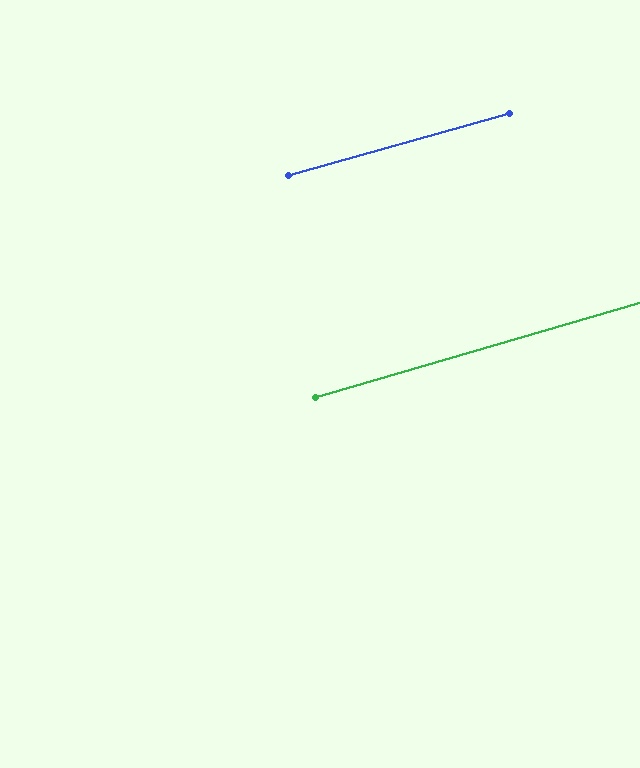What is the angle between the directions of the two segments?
Approximately 1 degree.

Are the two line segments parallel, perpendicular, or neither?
Parallel — their directions differ by only 0.7°.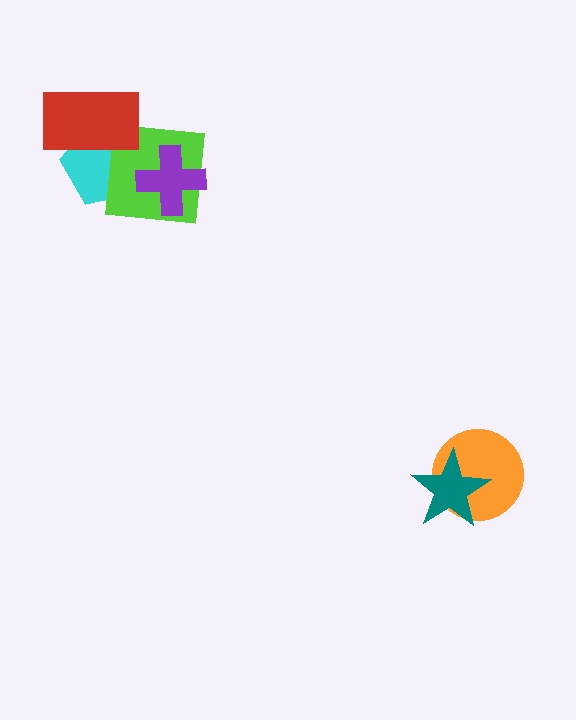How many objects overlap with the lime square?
3 objects overlap with the lime square.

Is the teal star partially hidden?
No, no other shape covers it.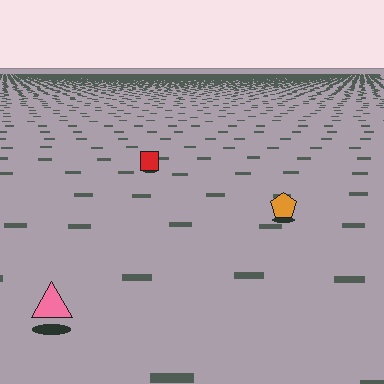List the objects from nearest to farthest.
From nearest to farthest: the pink triangle, the orange pentagon, the red square.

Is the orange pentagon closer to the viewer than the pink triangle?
No. The pink triangle is closer — you can tell from the texture gradient: the ground texture is coarser near it.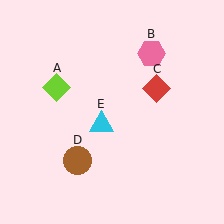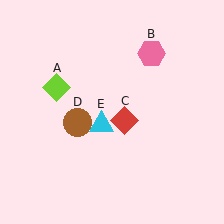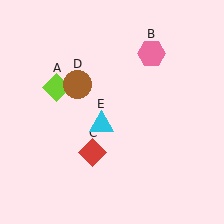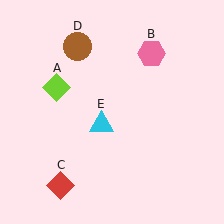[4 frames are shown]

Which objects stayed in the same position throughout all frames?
Lime diamond (object A) and pink hexagon (object B) and cyan triangle (object E) remained stationary.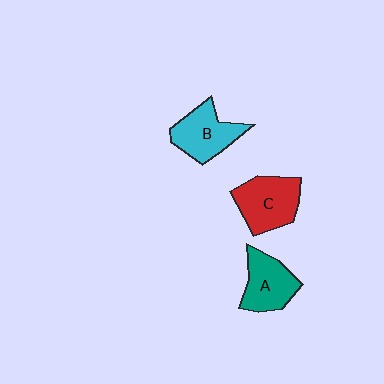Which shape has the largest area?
Shape C (red).